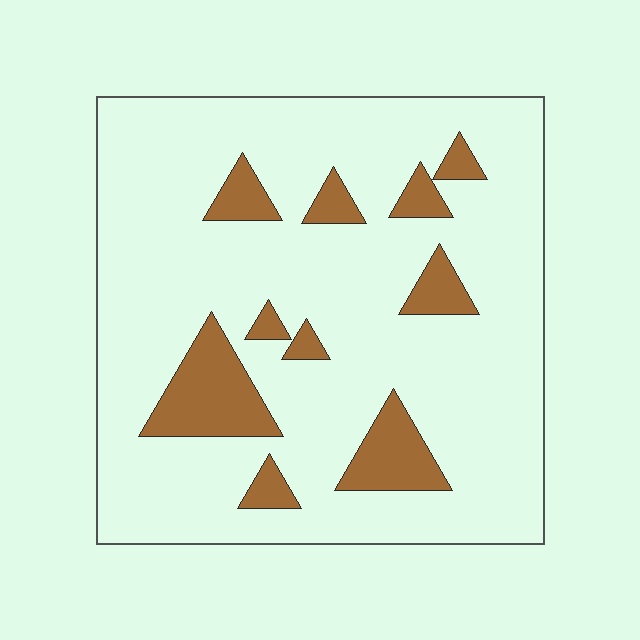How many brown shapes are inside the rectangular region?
10.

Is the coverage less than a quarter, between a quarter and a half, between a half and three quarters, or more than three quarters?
Less than a quarter.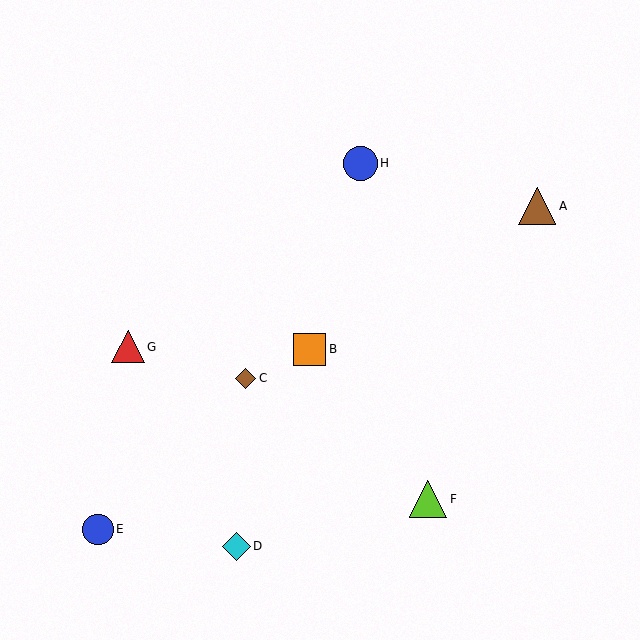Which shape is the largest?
The lime triangle (labeled F) is the largest.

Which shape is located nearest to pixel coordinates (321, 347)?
The orange square (labeled B) at (309, 349) is nearest to that location.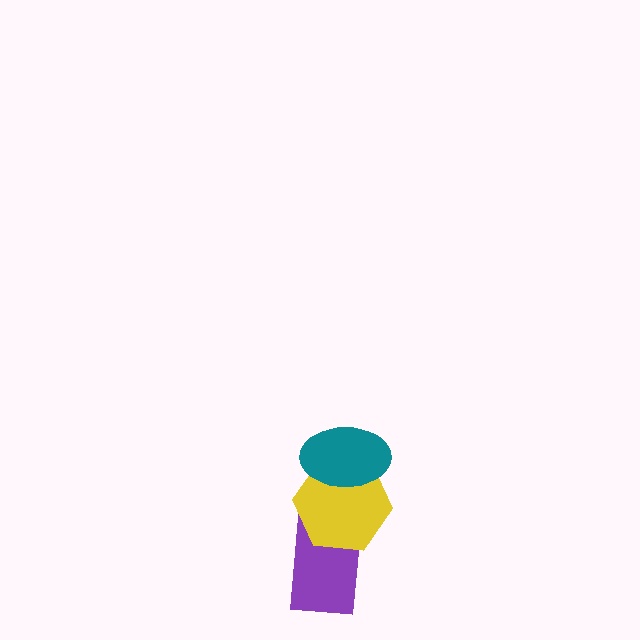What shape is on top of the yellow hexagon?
The teal ellipse is on top of the yellow hexagon.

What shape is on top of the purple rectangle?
The yellow hexagon is on top of the purple rectangle.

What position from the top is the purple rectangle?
The purple rectangle is 3rd from the top.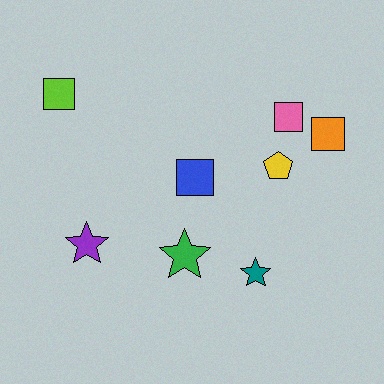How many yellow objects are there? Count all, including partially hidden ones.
There is 1 yellow object.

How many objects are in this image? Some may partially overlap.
There are 8 objects.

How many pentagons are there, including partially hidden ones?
There is 1 pentagon.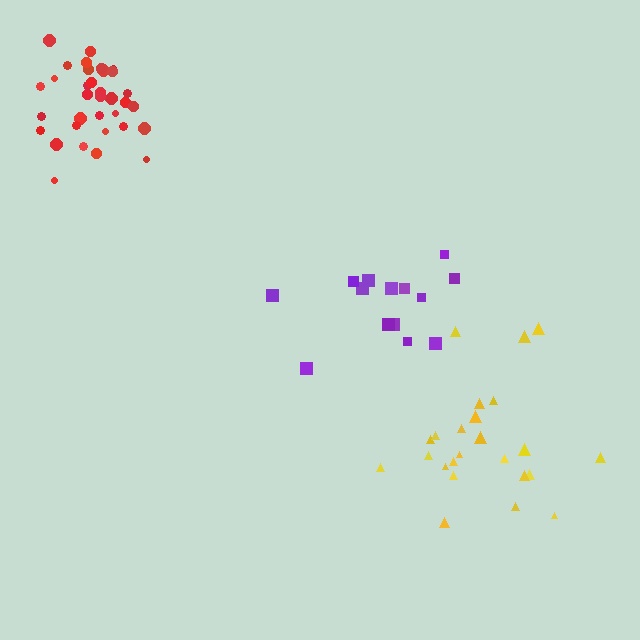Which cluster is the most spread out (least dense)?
Purple.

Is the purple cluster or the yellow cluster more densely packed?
Yellow.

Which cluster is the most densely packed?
Red.